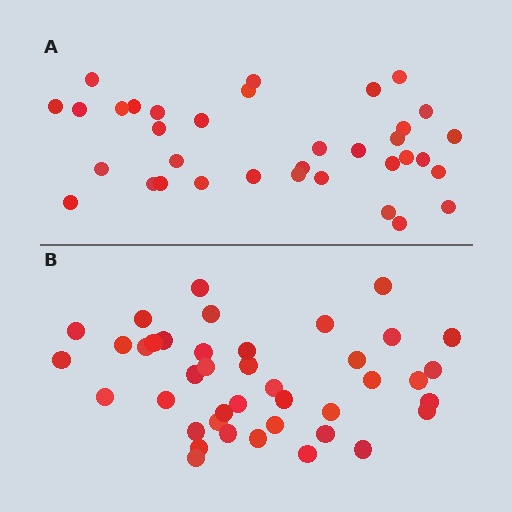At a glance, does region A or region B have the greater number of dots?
Region B (the bottom region) has more dots.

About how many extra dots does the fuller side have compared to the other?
Region B has about 6 more dots than region A.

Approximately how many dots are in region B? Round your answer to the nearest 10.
About 40 dots. (The exact count is 41, which rounds to 40.)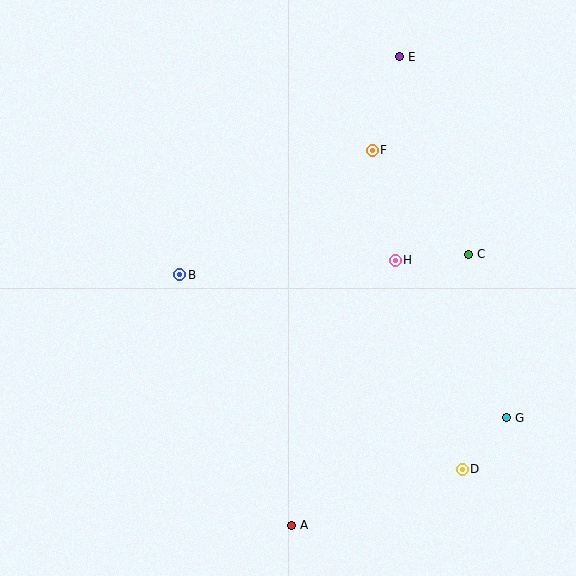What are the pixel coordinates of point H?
Point H is at (395, 260).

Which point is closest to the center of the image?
Point B at (180, 275) is closest to the center.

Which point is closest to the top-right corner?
Point E is closest to the top-right corner.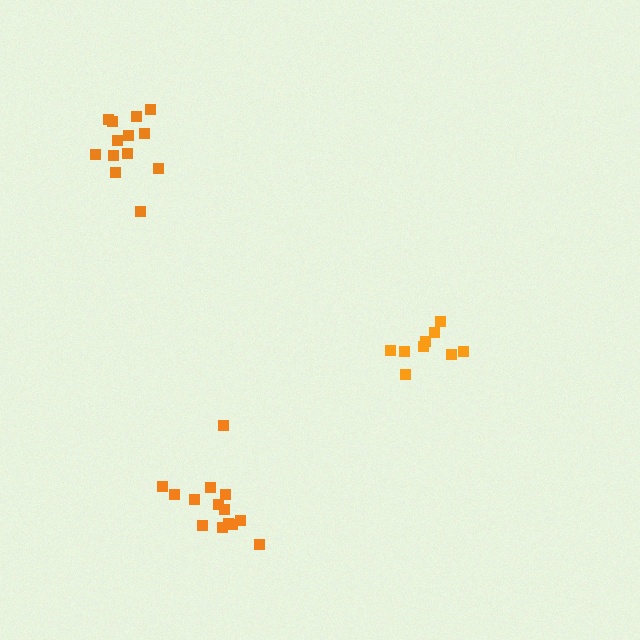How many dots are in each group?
Group 1: 14 dots, Group 2: 9 dots, Group 3: 13 dots (36 total).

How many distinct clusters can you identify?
There are 3 distinct clusters.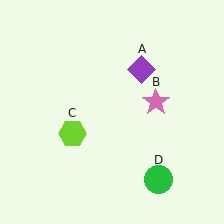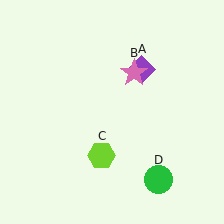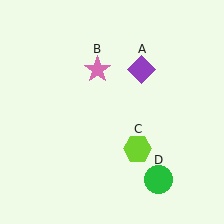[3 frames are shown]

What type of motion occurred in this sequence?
The pink star (object B), lime hexagon (object C) rotated counterclockwise around the center of the scene.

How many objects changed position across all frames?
2 objects changed position: pink star (object B), lime hexagon (object C).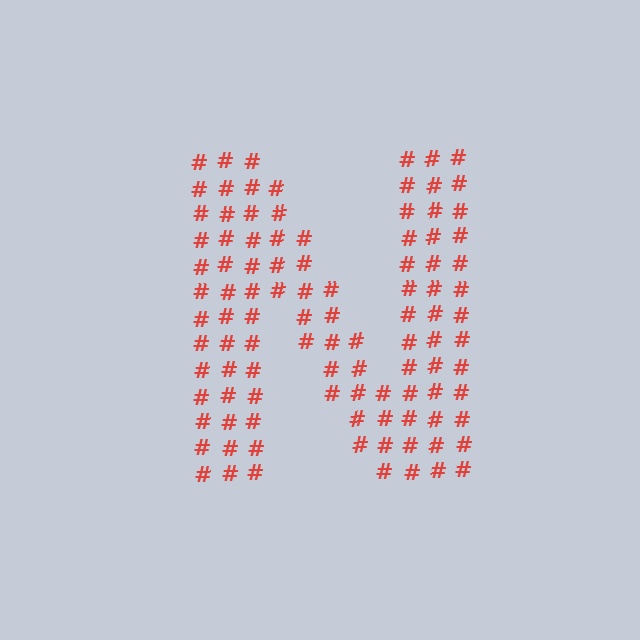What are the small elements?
The small elements are hash symbols.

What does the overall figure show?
The overall figure shows the letter N.